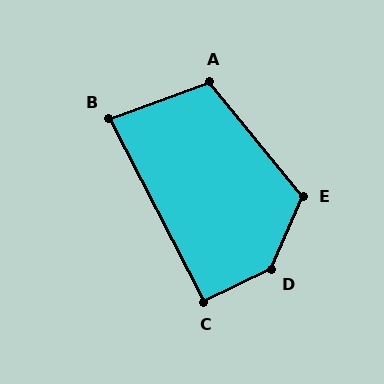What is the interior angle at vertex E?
Approximately 117 degrees (obtuse).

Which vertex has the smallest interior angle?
B, at approximately 82 degrees.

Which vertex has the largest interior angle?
D, at approximately 139 degrees.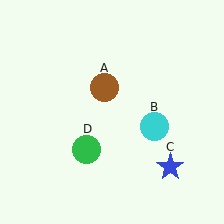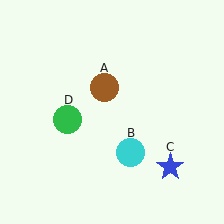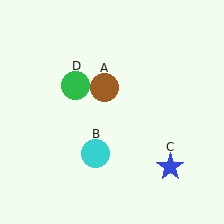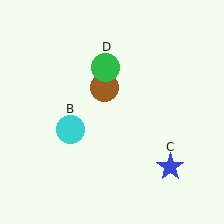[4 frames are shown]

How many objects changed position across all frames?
2 objects changed position: cyan circle (object B), green circle (object D).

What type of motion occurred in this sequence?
The cyan circle (object B), green circle (object D) rotated clockwise around the center of the scene.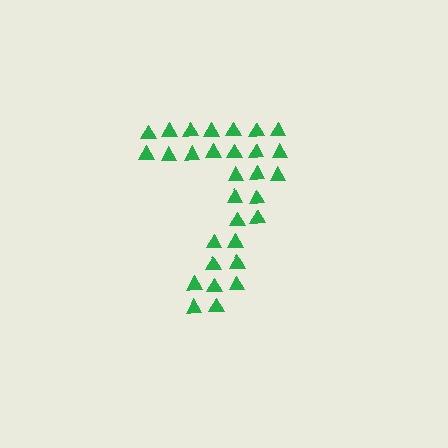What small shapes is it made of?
It is made of small triangles.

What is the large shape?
The large shape is the digit 7.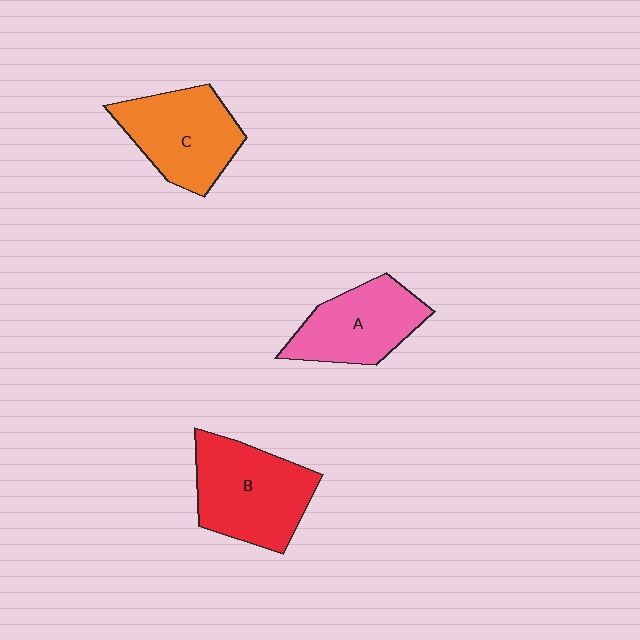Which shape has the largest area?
Shape B (red).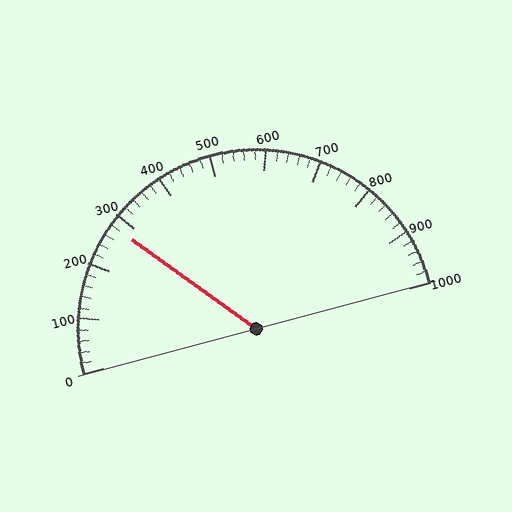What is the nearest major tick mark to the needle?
The nearest major tick mark is 300.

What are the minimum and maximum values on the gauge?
The gauge ranges from 0 to 1000.